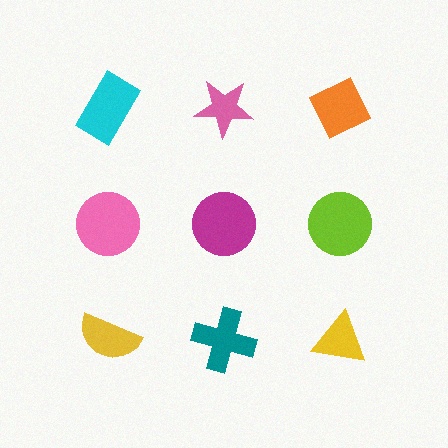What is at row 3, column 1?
A yellow semicircle.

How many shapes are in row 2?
3 shapes.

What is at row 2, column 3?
A lime circle.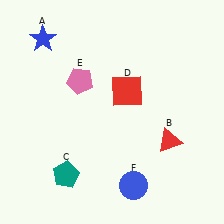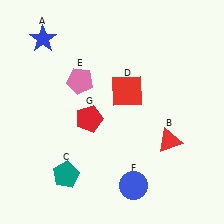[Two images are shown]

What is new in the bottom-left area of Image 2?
A red pentagon (G) was added in the bottom-left area of Image 2.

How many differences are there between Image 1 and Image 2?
There is 1 difference between the two images.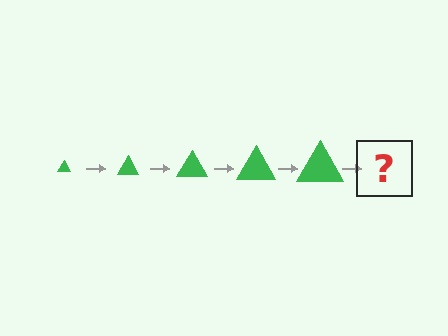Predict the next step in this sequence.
The next step is a green triangle, larger than the previous one.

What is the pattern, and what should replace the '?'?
The pattern is that the triangle gets progressively larger each step. The '?' should be a green triangle, larger than the previous one.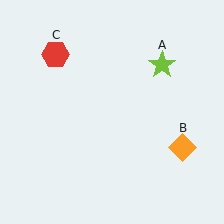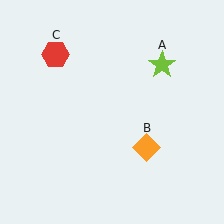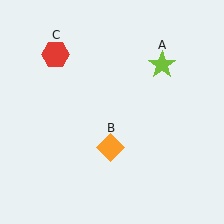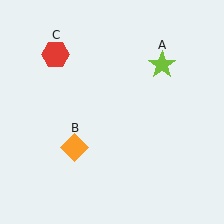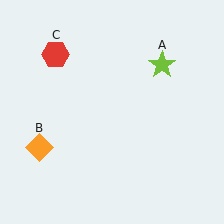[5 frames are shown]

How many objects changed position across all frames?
1 object changed position: orange diamond (object B).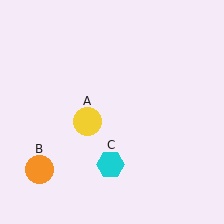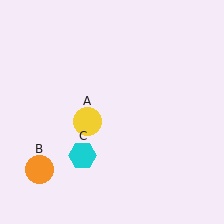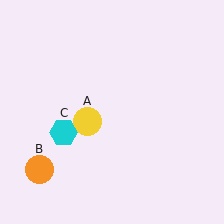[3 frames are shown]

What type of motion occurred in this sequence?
The cyan hexagon (object C) rotated clockwise around the center of the scene.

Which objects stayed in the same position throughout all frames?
Yellow circle (object A) and orange circle (object B) remained stationary.